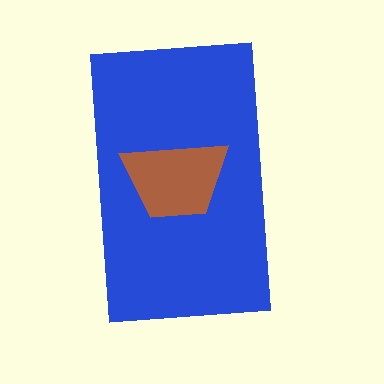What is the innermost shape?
The brown trapezoid.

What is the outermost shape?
The blue rectangle.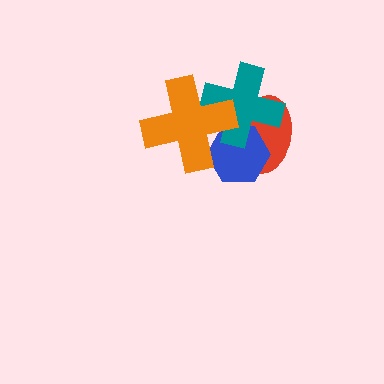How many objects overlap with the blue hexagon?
3 objects overlap with the blue hexagon.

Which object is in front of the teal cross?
The orange cross is in front of the teal cross.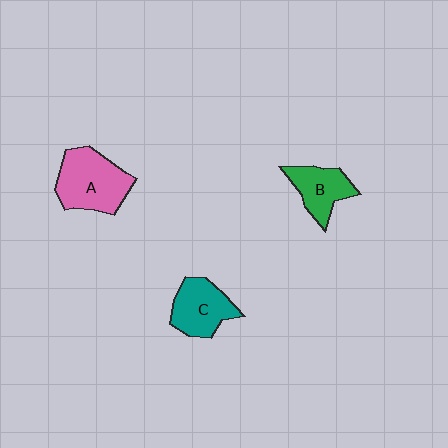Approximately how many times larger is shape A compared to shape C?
Approximately 1.3 times.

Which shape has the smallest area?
Shape B (green).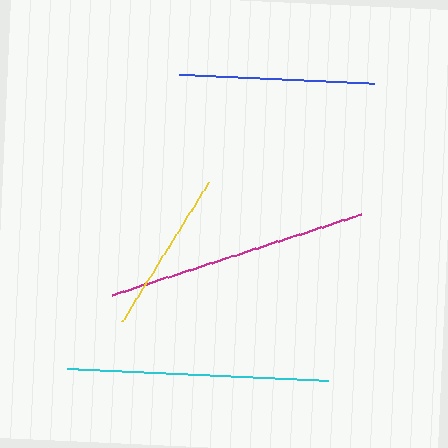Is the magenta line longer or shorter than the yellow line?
The magenta line is longer than the yellow line.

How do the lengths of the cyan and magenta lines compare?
The cyan and magenta lines are approximately the same length.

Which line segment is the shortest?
The yellow line is the shortest at approximately 163 pixels.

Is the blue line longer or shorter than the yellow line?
The blue line is longer than the yellow line.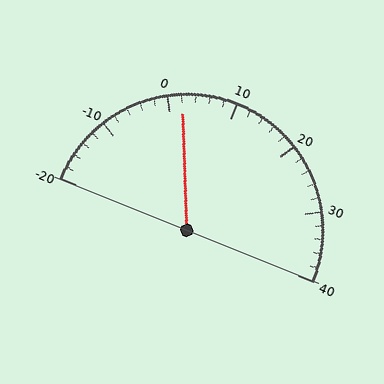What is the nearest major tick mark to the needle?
The nearest major tick mark is 0.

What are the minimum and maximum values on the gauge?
The gauge ranges from -20 to 40.